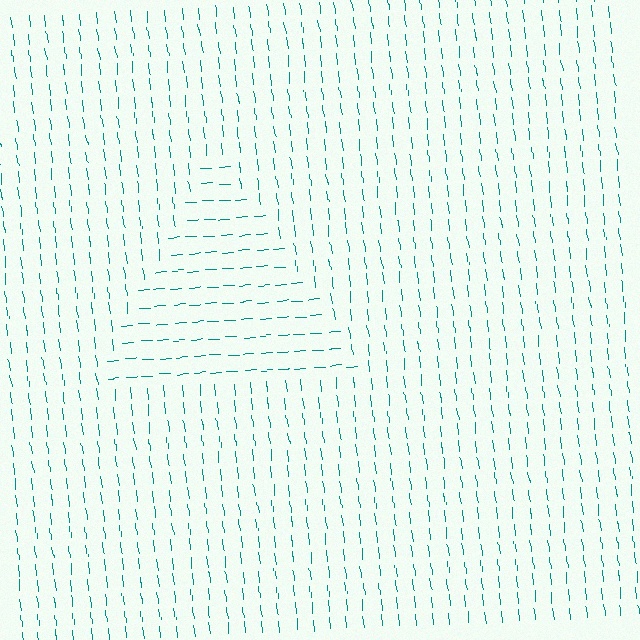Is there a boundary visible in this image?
Yes, there is a texture boundary formed by a change in line orientation.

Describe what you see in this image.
The image is filled with small teal line segments. A triangle region in the image has lines oriented differently from the surrounding lines, creating a visible texture boundary.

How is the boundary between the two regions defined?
The boundary is defined purely by a change in line orientation (approximately 87 degrees difference). All lines are the same color and thickness.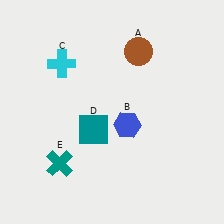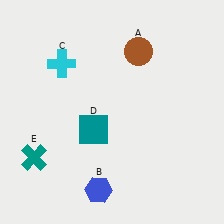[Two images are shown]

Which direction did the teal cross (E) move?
The teal cross (E) moved left.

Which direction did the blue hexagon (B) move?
The blue hexagon (B) moved down.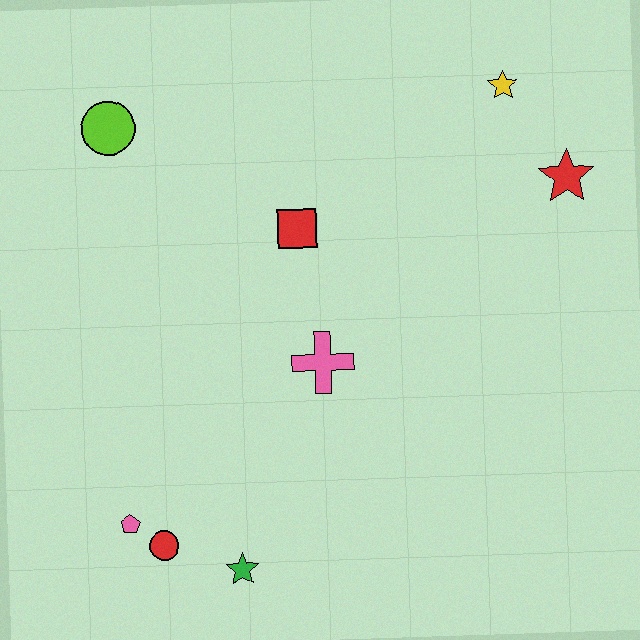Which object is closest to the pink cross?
The red square is closest to the pink cross.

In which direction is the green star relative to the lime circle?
The green star is below the lime circle.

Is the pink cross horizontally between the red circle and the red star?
Yes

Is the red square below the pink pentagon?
No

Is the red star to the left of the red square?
No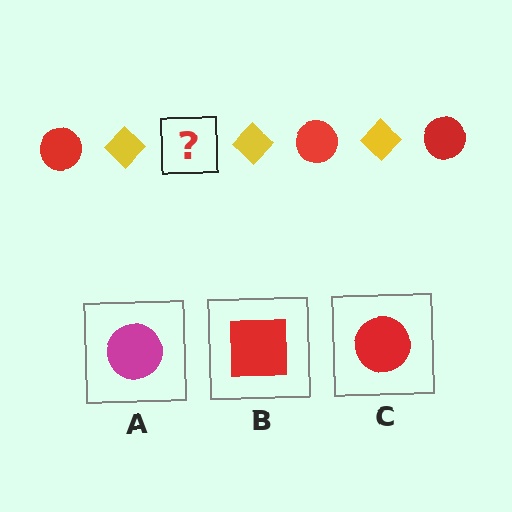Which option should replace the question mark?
Option C.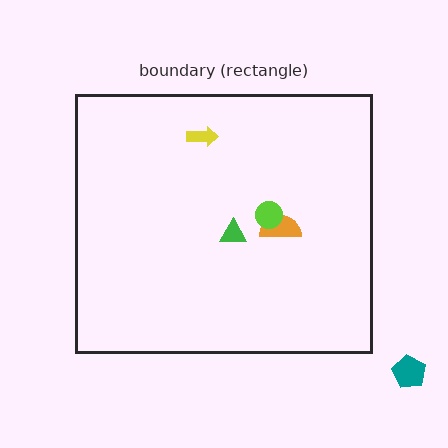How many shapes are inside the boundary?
4 inside, 1 outside.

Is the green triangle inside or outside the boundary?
Inside.